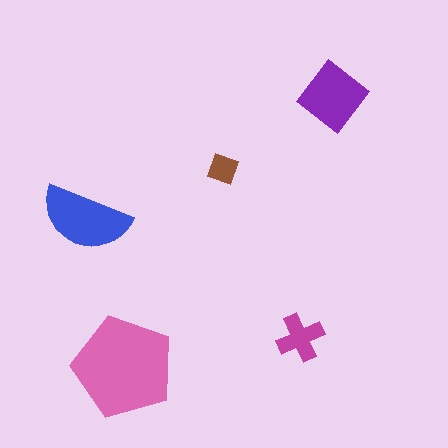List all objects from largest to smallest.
The pink pentagon, the blue semicircle, the purple diamond, the magenta cross, the brown diamond.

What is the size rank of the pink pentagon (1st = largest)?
1st.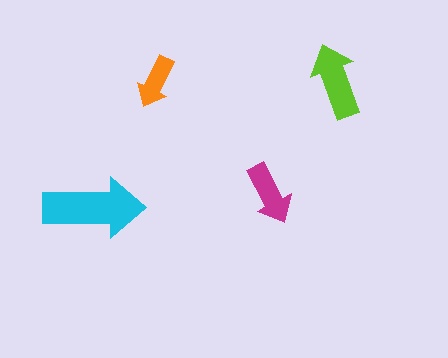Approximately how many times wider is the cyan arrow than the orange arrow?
About 2 times wider.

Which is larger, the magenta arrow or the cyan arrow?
The cyan one.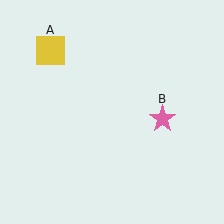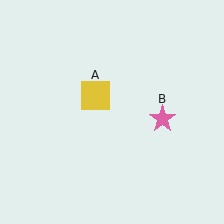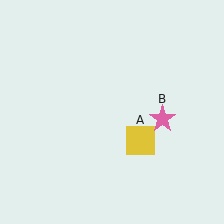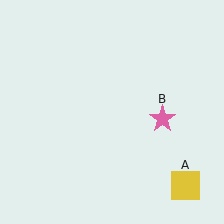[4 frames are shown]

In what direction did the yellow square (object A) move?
The yellow square (object A) moved down and to the right.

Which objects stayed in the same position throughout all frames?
Pink star (object B) remained stationary.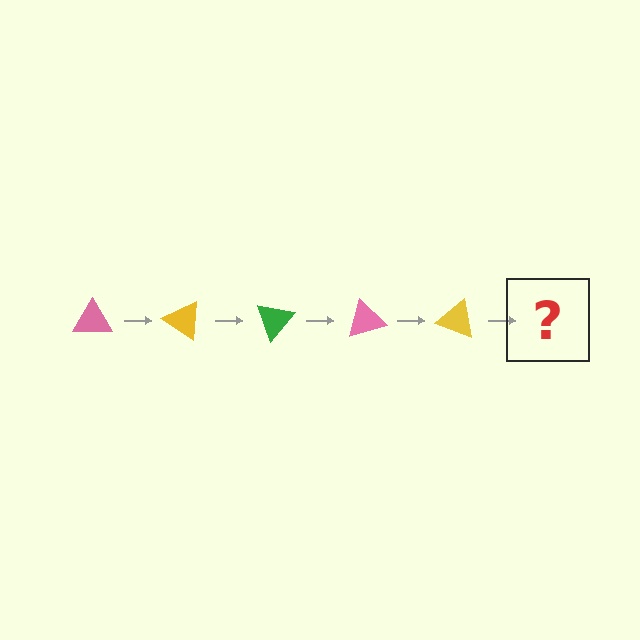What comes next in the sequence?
The next element should be a green triangle, rotated 175 degrees from the start.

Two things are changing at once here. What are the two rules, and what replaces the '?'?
The two rules are that it rotates 35 degrees each step and the color cycles through pink, yellow, and green. The '?' should be a green triangle, rotated 175 degrees from the start.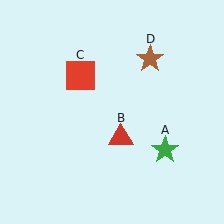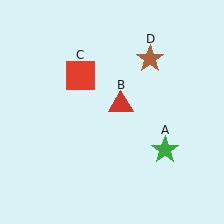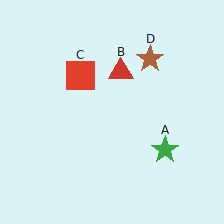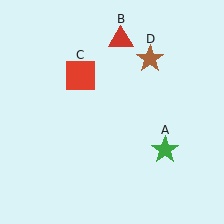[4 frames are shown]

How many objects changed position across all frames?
1 object changed position: red triangle (object B).